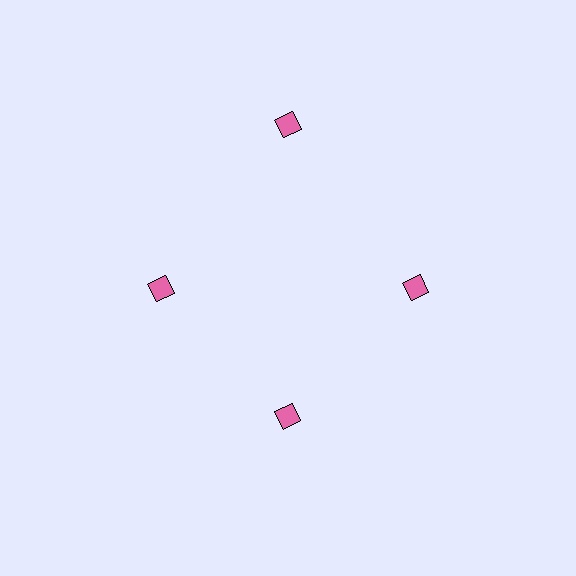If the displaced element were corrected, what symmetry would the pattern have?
It would have 4-fold rotational symmetry — the pattern would map onto itself every 90 degrees.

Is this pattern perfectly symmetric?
No. The 4 pink diamonds are arranged in a ring, but one element near the 12 o'clock position is pushed outward from the center, breaking the 4-fold rotational symmetry.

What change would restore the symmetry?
The symmetry would be restored by moving it inward, back onto the ring so that all 4 diamonds sit at equal angles and equal distance from the center.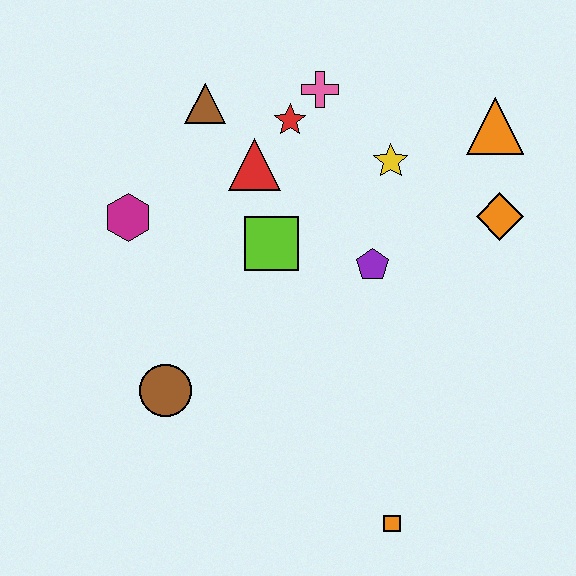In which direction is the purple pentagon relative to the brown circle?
The purple pentagon is to the right of the brown circle.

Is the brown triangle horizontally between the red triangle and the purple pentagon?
No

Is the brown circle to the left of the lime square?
Yes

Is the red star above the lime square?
Yes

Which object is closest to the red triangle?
The red star is closest to the red triangle.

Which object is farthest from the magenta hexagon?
The orange square is farthest from the magenta hexagon.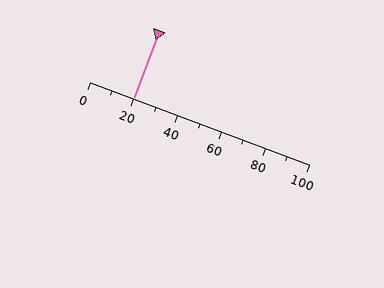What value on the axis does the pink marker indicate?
The marker indicates approximately 20.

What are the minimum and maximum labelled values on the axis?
The axis runs from 0 to 100.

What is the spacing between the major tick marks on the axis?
The major ticks are spaced 20 apart.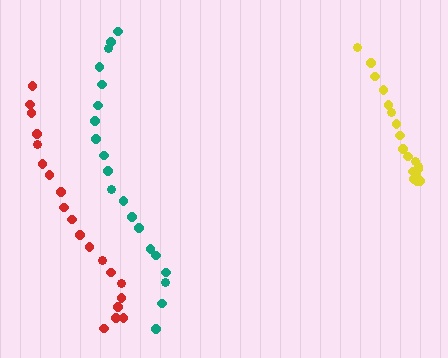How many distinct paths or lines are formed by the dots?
There are 3 distinct paths.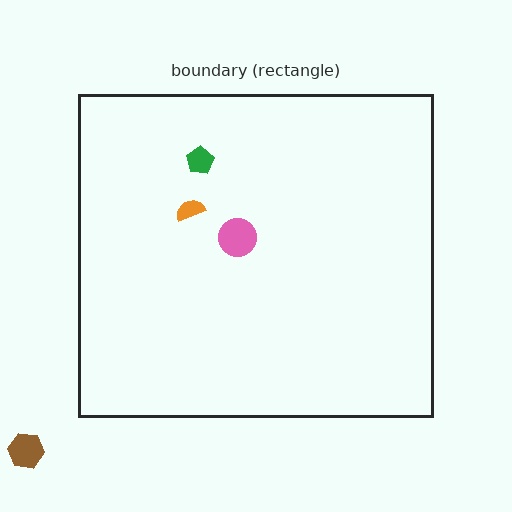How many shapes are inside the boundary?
3 inside, 1 outside.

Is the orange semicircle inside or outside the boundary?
Inside.